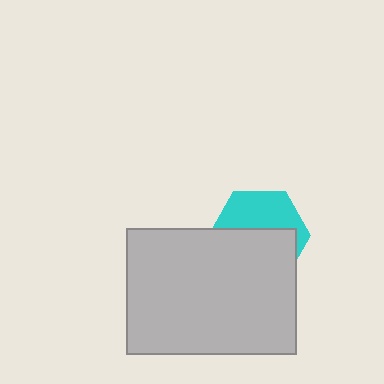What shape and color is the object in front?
The object in front is a light gray rectangle.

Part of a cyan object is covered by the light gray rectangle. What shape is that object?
It is a hexagon.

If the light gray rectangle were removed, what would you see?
You would see the complete cyan hexagon.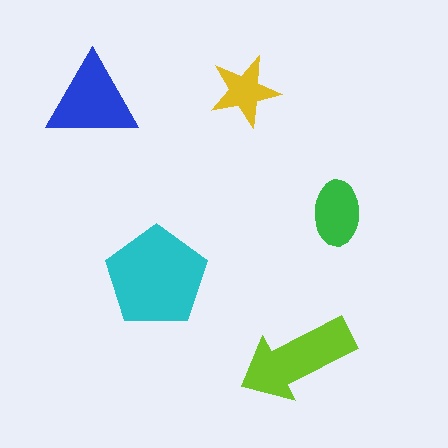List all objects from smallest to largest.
The yellow star, the green ellipse, the blue triangle, the lime arrow, the cyan pentagon.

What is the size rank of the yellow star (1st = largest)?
5th.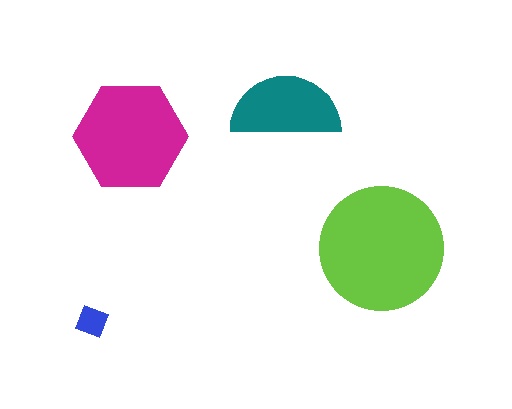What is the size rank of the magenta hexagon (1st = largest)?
2nd.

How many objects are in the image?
There are 4 objects in the image.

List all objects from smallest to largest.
The blue diamond, the teal semicircle, the magenta hexagon, the lime circle.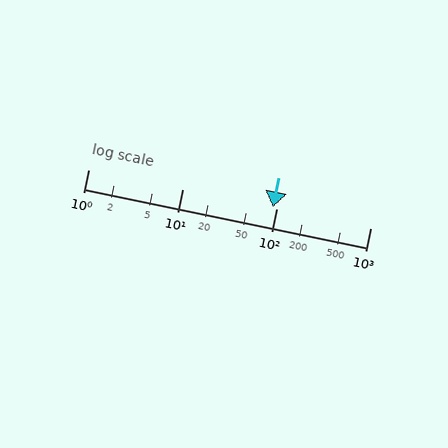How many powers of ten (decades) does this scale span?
The scale spans 3 decades, from 1 to 1000.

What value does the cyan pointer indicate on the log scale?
The pointer indicates approximately 92.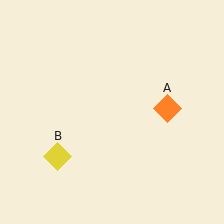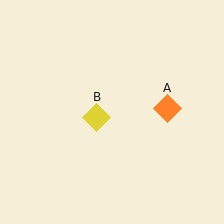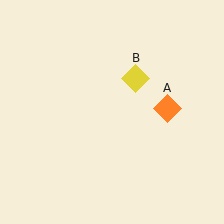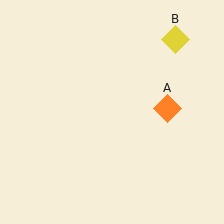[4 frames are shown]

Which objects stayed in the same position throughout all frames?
Orange diamond (object A) remained stationary.